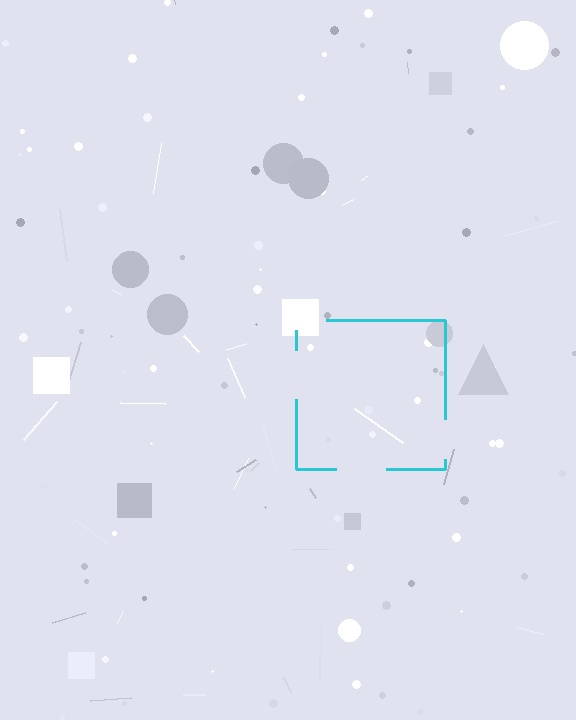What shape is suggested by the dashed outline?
The dashed outline suggests a square.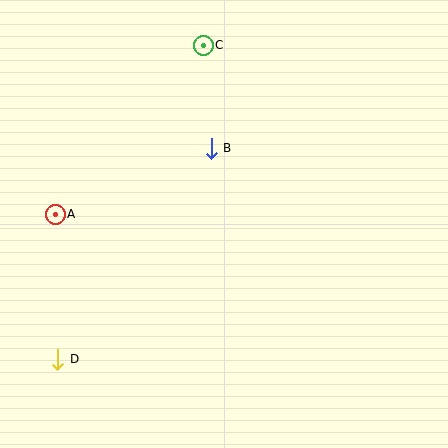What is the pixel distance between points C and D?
The distance between C and D is 346 pixels.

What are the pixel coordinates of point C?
Point C is at (203, 45).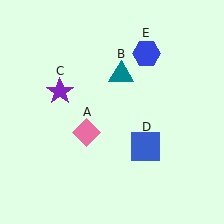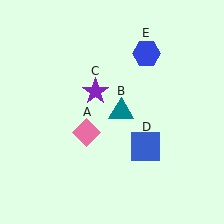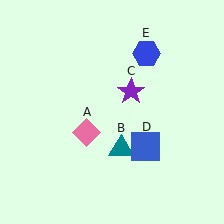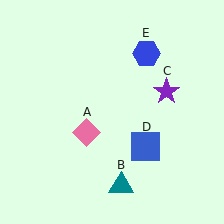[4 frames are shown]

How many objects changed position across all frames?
2 objects changed position: teal triangle (object B), purple star (object C).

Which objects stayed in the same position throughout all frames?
Pink diamond (object A) and blue square (object D) and blue hexagon (object E) remained stationary.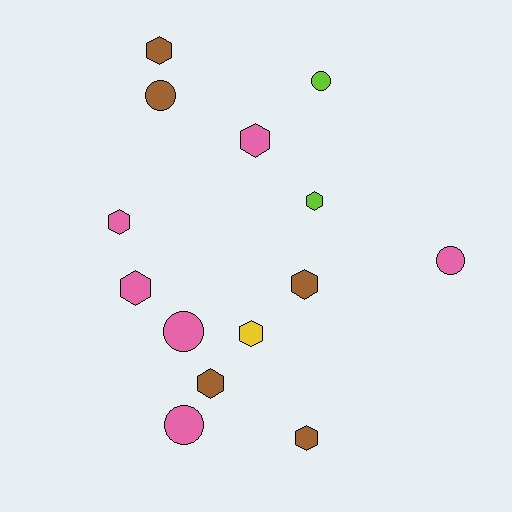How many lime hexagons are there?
There is 1 lime hexagon.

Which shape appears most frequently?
Hexagon, with 9 objects.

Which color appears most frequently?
Pink, with 6 objects.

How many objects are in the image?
There are 14 objects.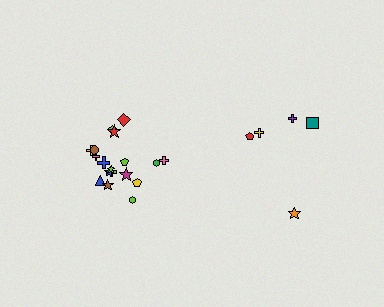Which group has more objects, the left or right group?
The left group.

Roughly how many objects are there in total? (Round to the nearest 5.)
Roughly 25 objects in total.